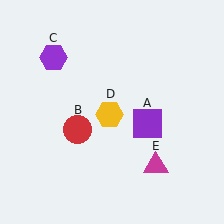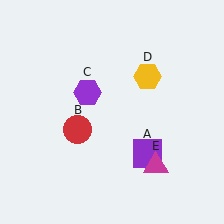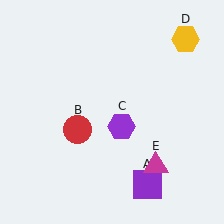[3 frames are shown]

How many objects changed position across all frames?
3 objects changed position: purple square (object A), purple hexagon (object C), yellow hexagon (object D).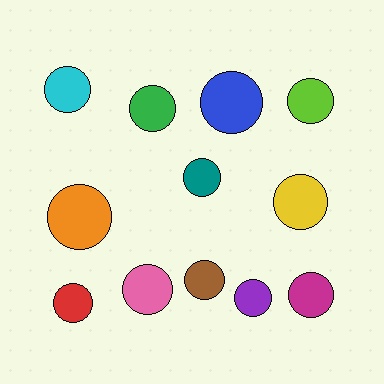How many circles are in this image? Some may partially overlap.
There are 12 circles.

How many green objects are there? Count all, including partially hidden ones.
There is 1 green object.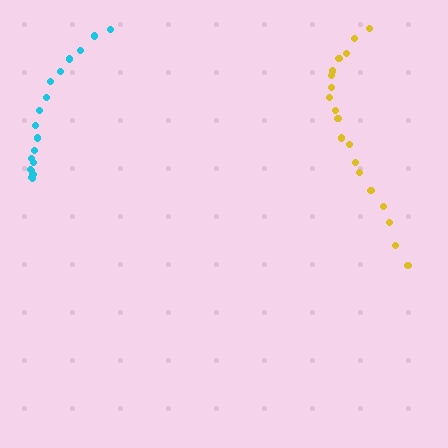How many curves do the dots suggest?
There are 2 distinct paths.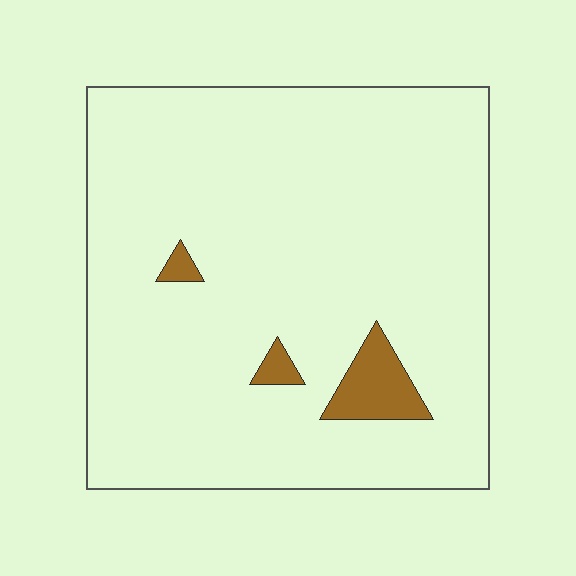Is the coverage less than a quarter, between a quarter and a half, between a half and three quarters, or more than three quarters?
Less than a quarter.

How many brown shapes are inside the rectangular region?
3.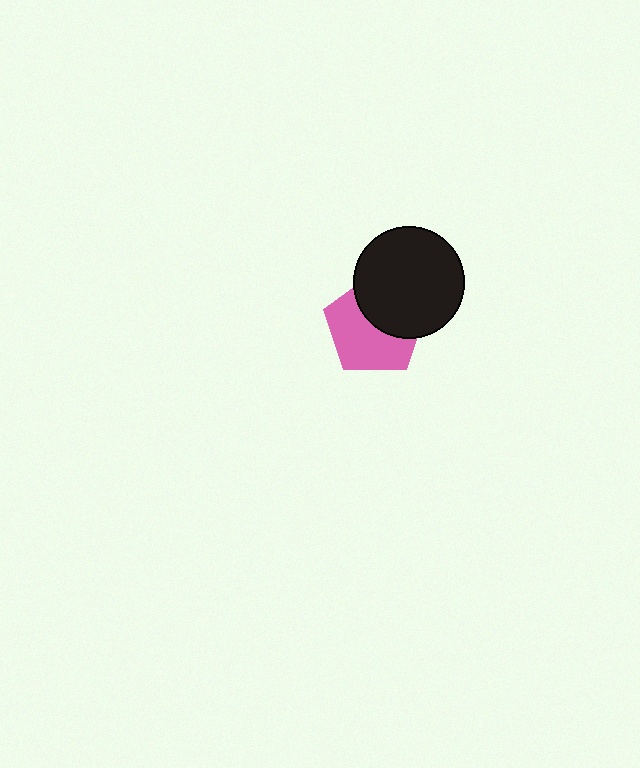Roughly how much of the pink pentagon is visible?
About half of it is visible (roughly 57%).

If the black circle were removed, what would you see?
You would see the complete pink pentagon.